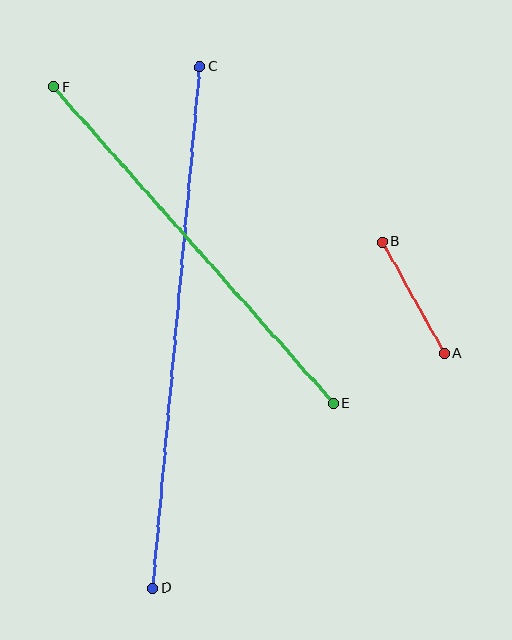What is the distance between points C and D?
The distance is approximately 523 pixels.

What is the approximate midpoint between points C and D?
The midpoint is at approximately (176, 327) pixels.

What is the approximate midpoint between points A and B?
The midpoint is at approximately (413, 298) pixels.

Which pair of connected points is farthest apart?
Points C and D are farthest apart.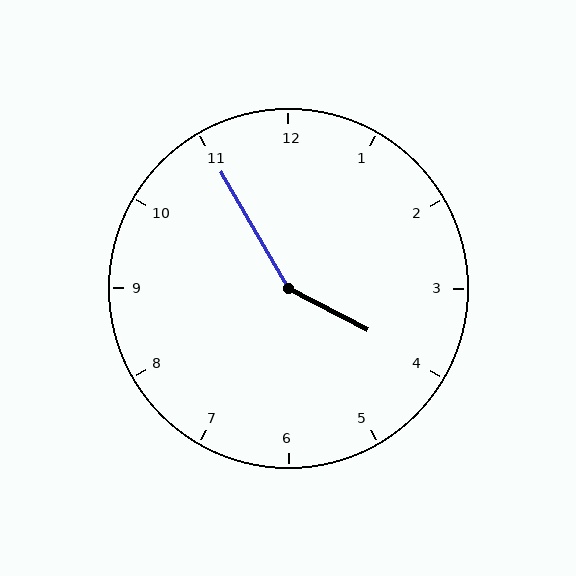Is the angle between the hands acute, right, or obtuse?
It is obtuse.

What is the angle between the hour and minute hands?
Approximately 148 degrees.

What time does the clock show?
3:55.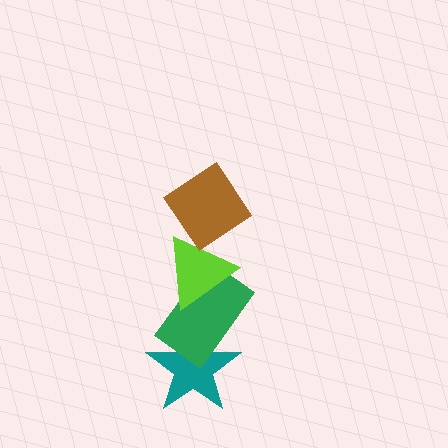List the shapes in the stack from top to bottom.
From top to bottom: the brown diamond, the lime triangle, the green rectangle, the teal star.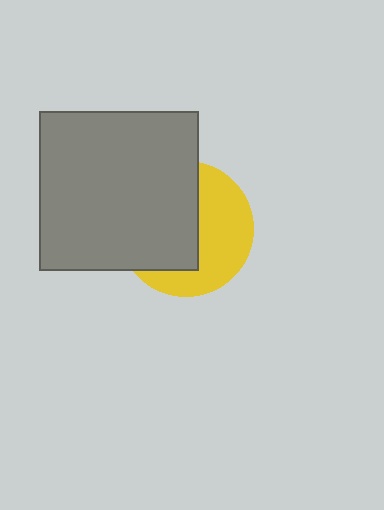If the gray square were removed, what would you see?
You would see the complete yellow circle.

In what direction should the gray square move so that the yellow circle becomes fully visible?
The gray square should move left. That is the shortest direction to clear the overlap and leave the yellow circle fully visible.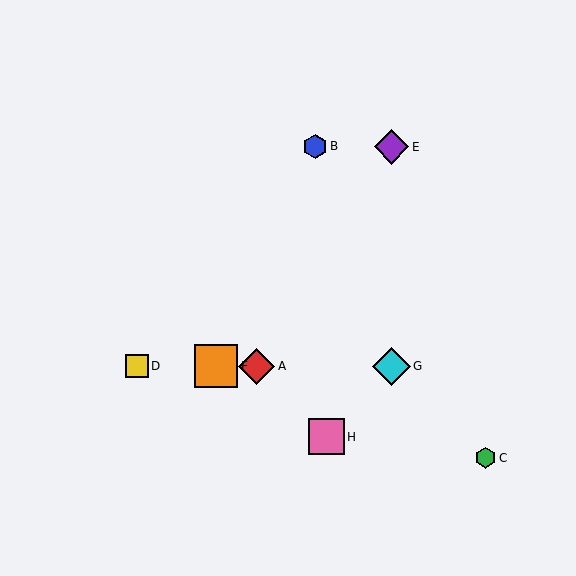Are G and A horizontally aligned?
Yes, both are at y≈366.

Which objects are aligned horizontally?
Objects A, D, F, G are aligned horizontally.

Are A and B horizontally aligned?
No, A is at y≈366 and B is at y≈146.